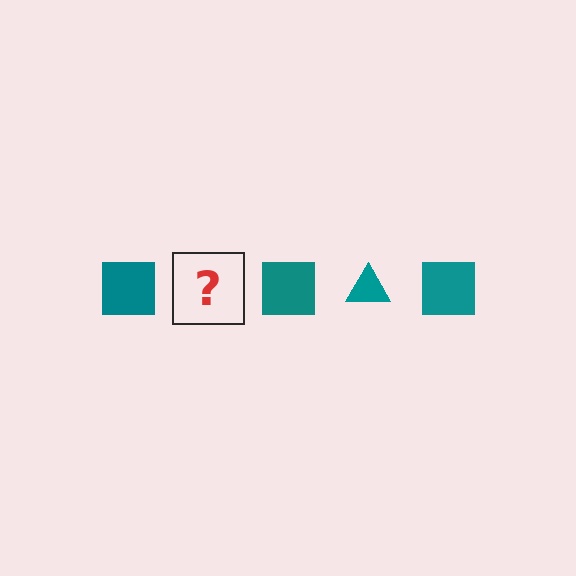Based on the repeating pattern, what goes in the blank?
The blank should be a teal triangle.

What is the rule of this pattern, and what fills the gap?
The rule is that the pattern cycles through square, triangle shapes in teal. The gap should be filled with a teal triangle.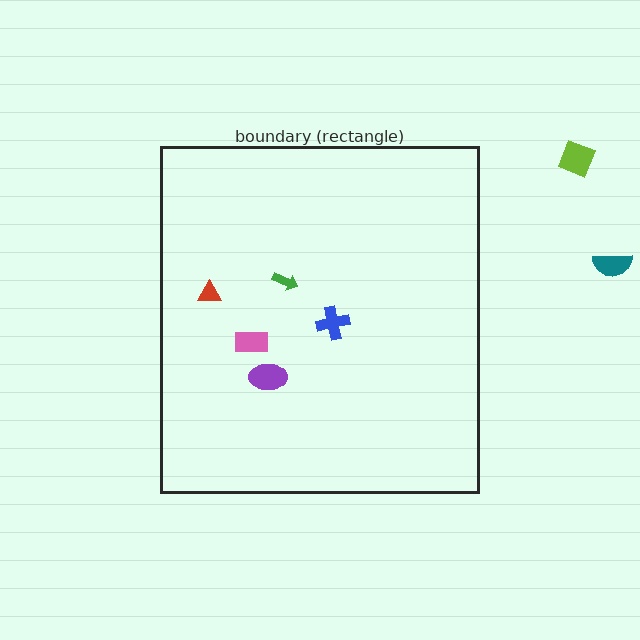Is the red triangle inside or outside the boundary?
Inside.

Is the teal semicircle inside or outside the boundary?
Outside.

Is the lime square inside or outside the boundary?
Outside.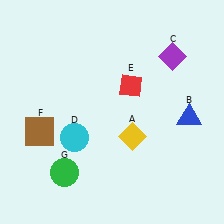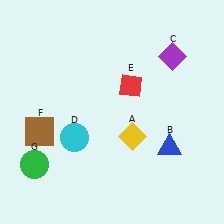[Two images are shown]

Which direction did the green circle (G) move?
The green circle (G) moved left.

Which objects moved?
The objects that moved are: the blue triangle (B), the green circle (G).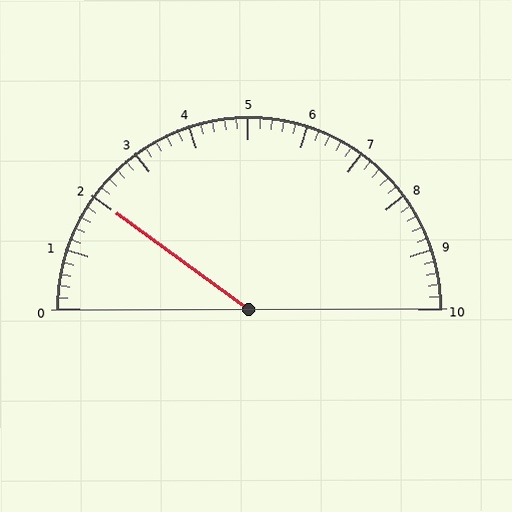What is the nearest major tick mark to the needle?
The nearest major tick mark is 2.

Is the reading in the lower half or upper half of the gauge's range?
The reading is in the lower half of the range (0 to 10).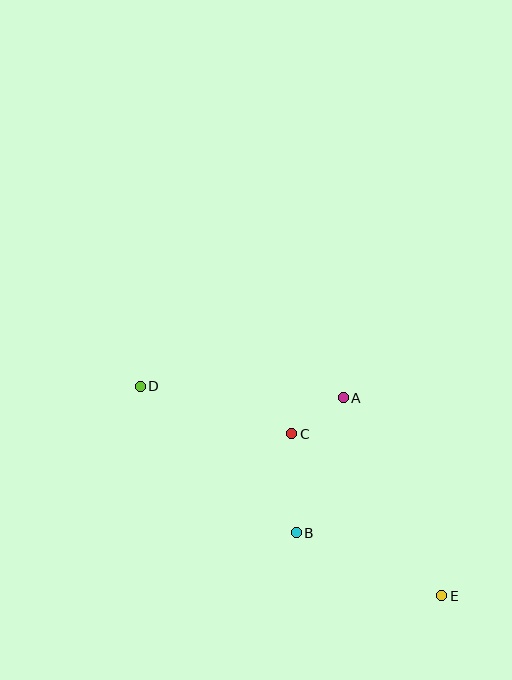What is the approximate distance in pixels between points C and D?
The distance between C and D is approximately 159 pixels.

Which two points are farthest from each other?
Points D and E are farthest from each other.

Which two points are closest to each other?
Points A and C are closest to each other.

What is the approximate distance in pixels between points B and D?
The distance between B and D is approximately 214 pixels.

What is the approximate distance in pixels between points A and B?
The distance between A and B is approximately 143 pixels.